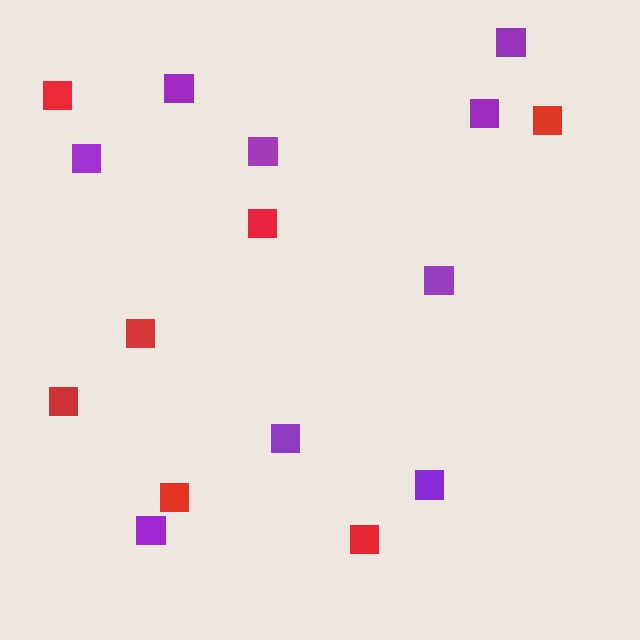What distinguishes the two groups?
There are 2 groups: one group of red squares (7) and one group of purple squares (9).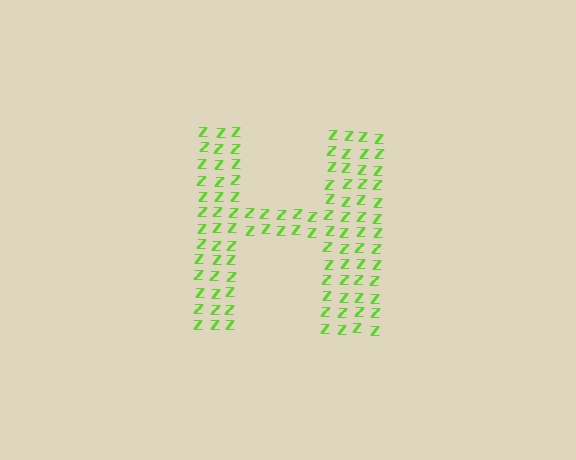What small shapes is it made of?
It is made of small letter Z's.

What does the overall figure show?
The overall figure shows the letter H.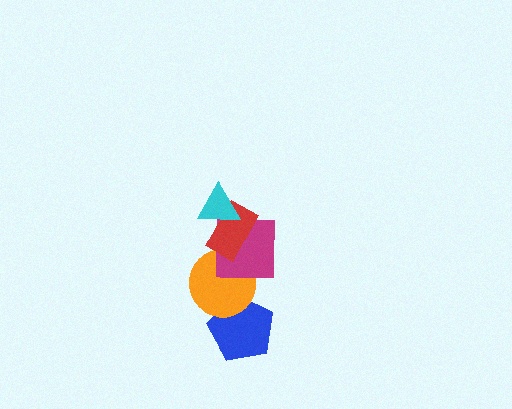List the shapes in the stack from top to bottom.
From top to bottom: the cyan triangle, the red rectangle, the magenta square, the orange circle, the blue pentagon.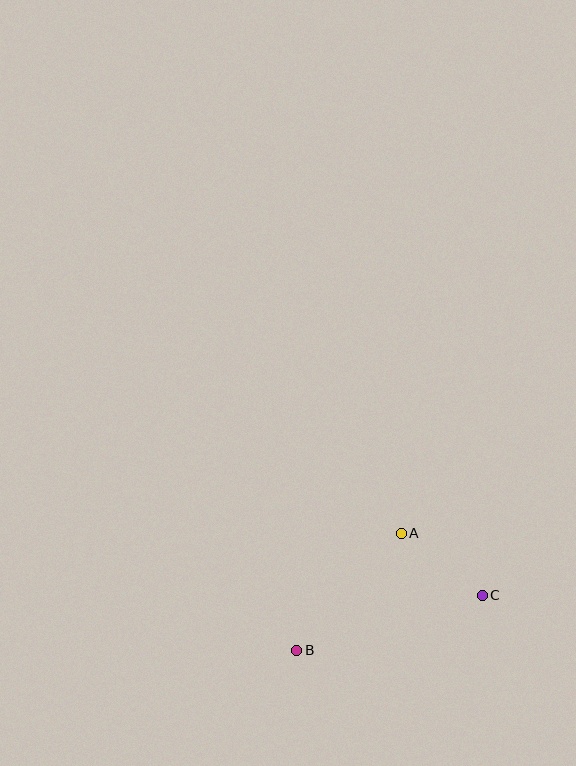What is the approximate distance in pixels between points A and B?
The distance between A and B is approximately 157 pixels.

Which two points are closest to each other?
Points A and C are closest to each other.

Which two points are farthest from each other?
Points B and C are farthest from each other.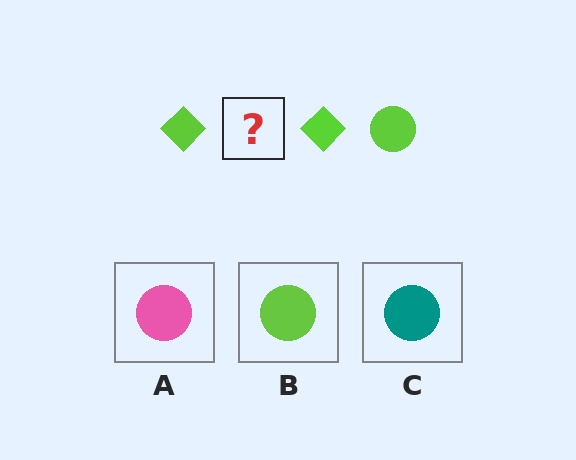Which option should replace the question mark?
Option B.